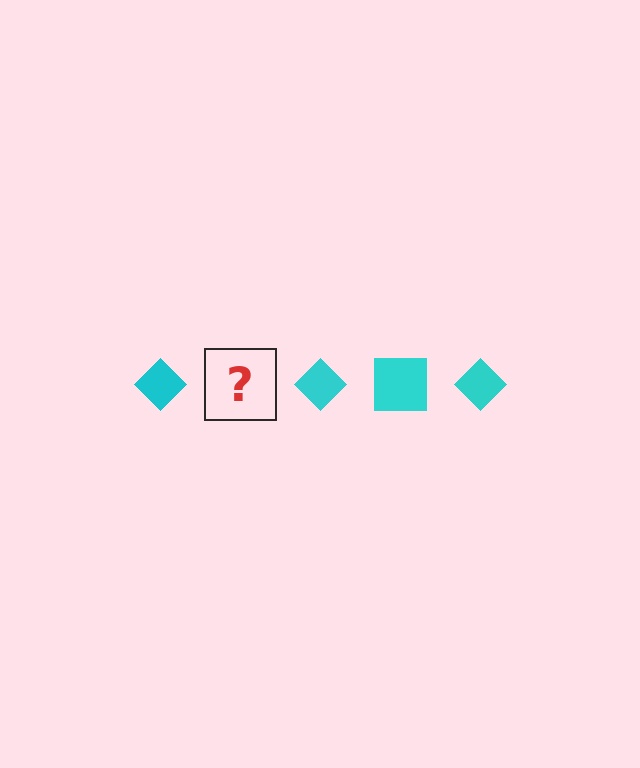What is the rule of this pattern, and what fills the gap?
The rule is that the pattern cycles through diamond, square shapes in cyan. The gap should be filled with a cyan square.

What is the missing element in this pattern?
The missing element is a cyan square.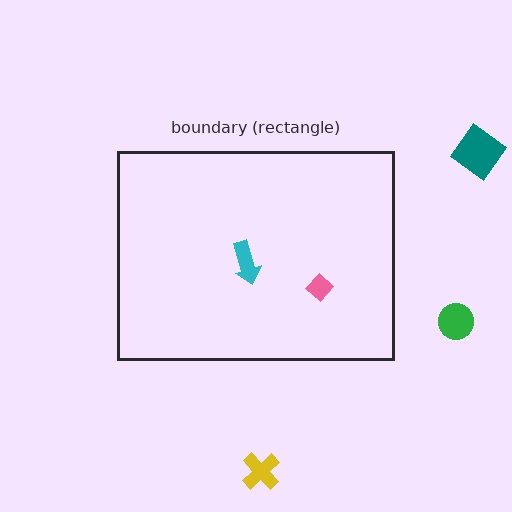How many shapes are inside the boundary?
2 inside, 3 outside.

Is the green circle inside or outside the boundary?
Outside.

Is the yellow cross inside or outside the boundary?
Outside.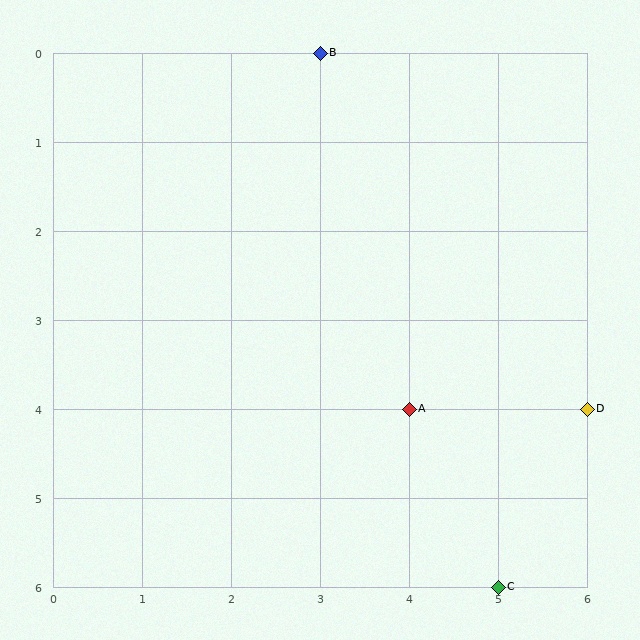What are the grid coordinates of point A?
Point A is at grid coordinates (4, 4).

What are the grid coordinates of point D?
Point D is at grid coordinates (6, 4).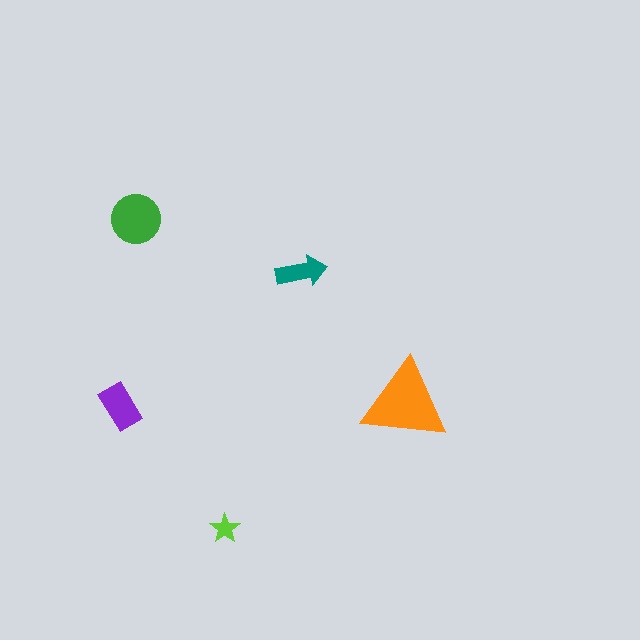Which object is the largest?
The orange triangle.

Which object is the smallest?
The lime star.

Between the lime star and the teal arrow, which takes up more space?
The teal arrow.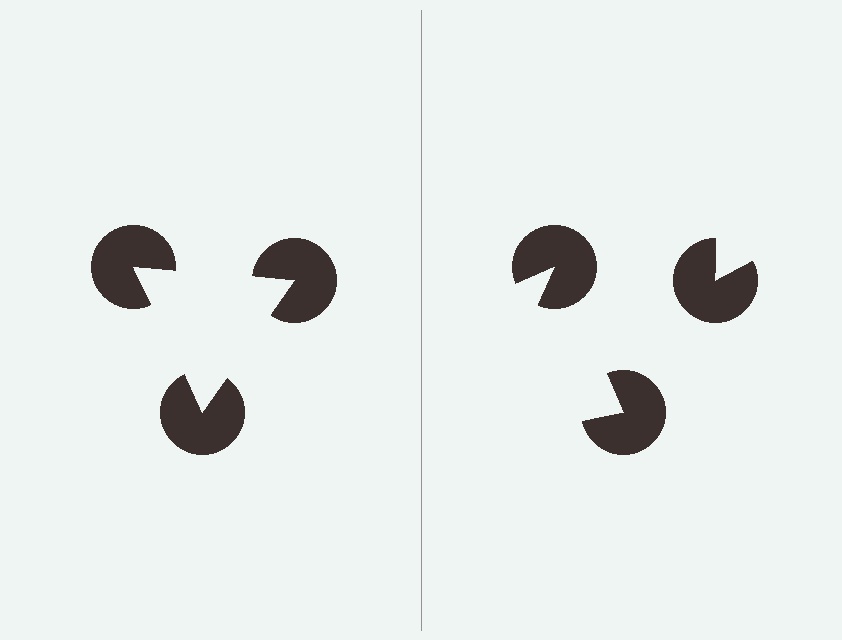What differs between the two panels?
The pac-man discs are positioned identically on both sides; only the wedge orientations differ. On the left they align to a triangle; on the right they are misaligned.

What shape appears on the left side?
An illusory triangle.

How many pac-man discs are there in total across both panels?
6 — 3 on each side.